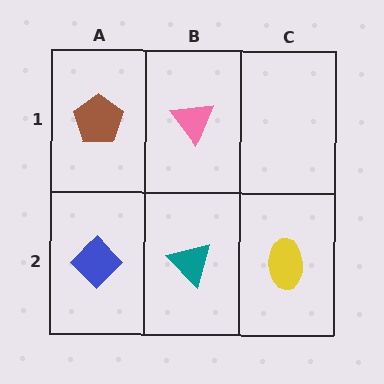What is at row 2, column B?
A teal triangle.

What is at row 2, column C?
A yellow ellipse.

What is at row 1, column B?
A pink triangle.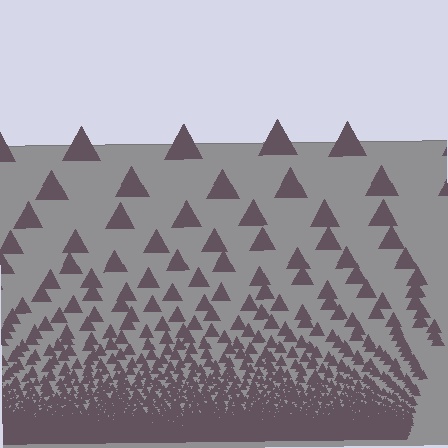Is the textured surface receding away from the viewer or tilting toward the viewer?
The surface appears to tilt toward the viewer. Texture elements get larger and sparser toward the top.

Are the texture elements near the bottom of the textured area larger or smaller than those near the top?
Smaller. The gradient is inverted — elements near the bottom are smaller and denser.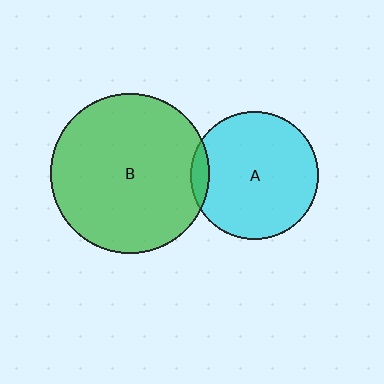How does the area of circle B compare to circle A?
Approximately 1.6 times.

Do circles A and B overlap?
Yes.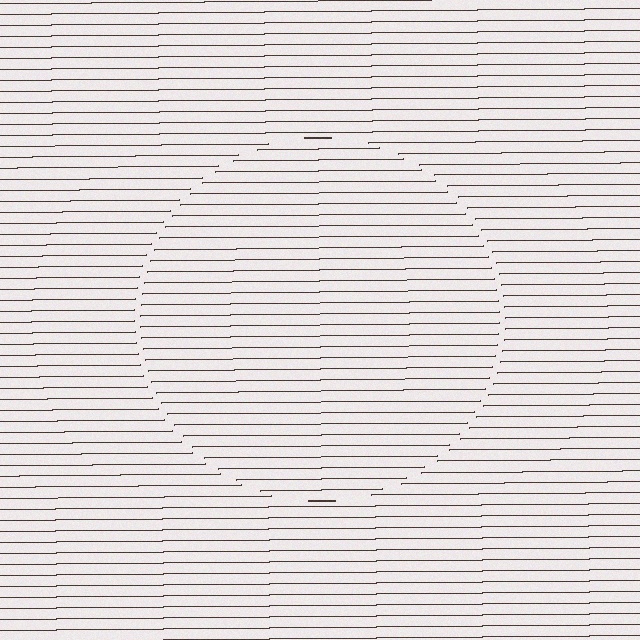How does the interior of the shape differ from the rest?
The interior of the shape contains the same grating, shifted by half a period — the contour is defined by the phase discontinuity where line-ends from the inner and outer gratings abut.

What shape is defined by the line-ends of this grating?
An illusory circle. The interior of the shape contains the same grating, shifted by half a period — the contour is defined by the phase discontinuity where line-ends from the inner and outer gratings abut.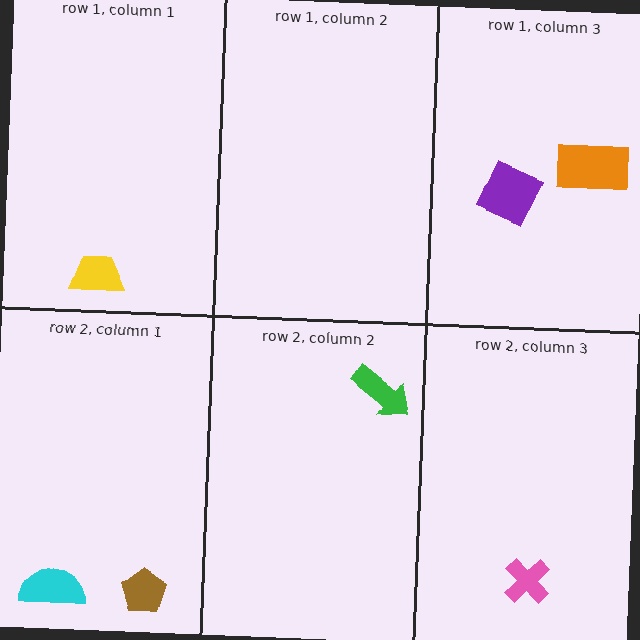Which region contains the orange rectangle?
The row 1, column 3 region.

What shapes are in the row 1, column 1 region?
The yellow trapezoid.